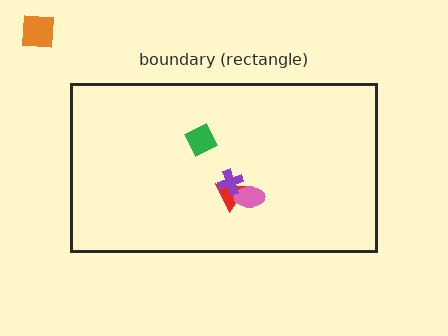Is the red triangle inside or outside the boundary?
Inside.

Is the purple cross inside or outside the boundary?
Inside.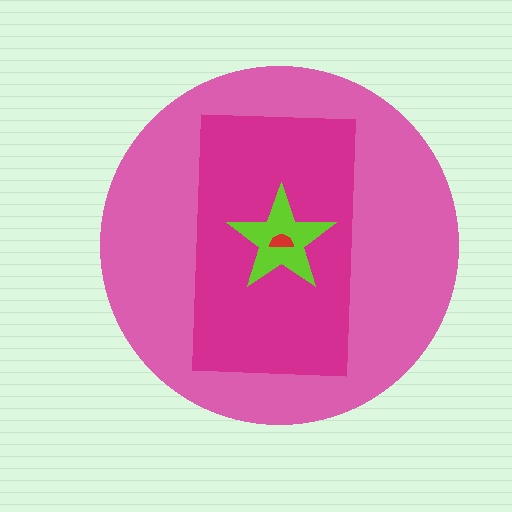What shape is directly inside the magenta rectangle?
The lime star.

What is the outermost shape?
The pink circle.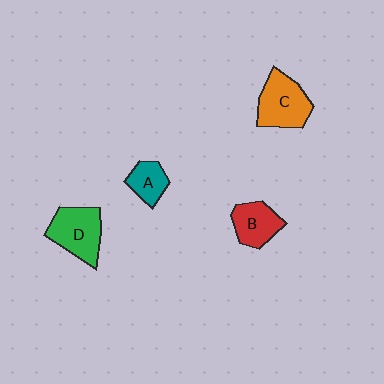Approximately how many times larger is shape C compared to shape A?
Approximately 1.8 times.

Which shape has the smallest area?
Shape A (teal).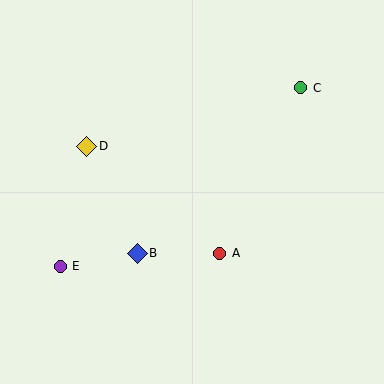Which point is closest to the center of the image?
Point A at (220, 253) is closest to the center.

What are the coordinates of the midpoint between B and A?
The midpoint between B and A is at (179, 253).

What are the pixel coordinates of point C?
Point C is at (301, 88).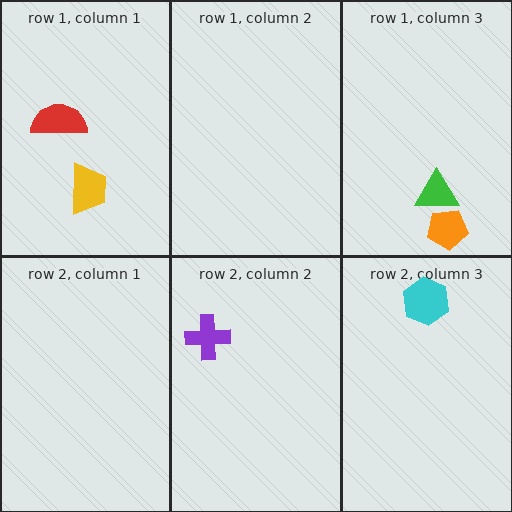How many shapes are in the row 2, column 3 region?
1.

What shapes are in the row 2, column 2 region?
The purple cross.